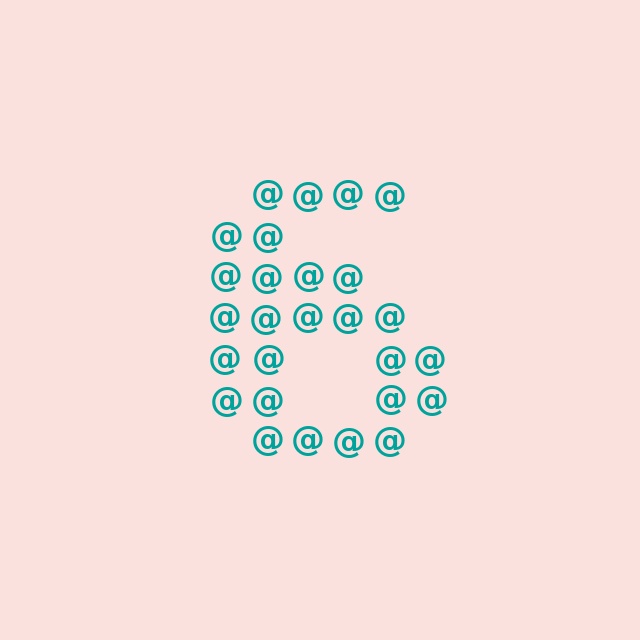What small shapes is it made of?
It is made of small at signs.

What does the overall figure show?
The overall figure shows the digit 6.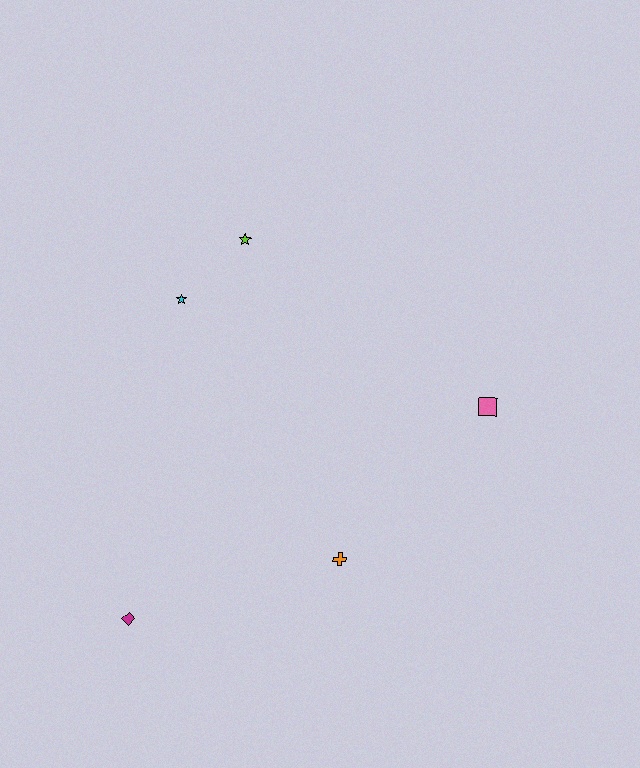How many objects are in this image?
There are 5 objects.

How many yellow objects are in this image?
There are no yellow objects.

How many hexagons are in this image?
There are no hexagons.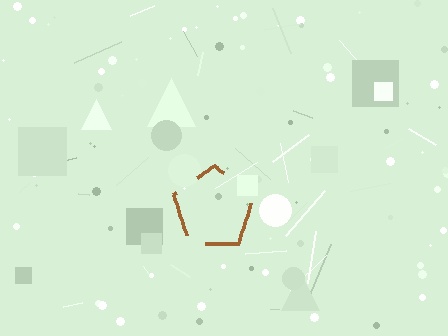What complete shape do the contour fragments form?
The contour fragments form a pentagon.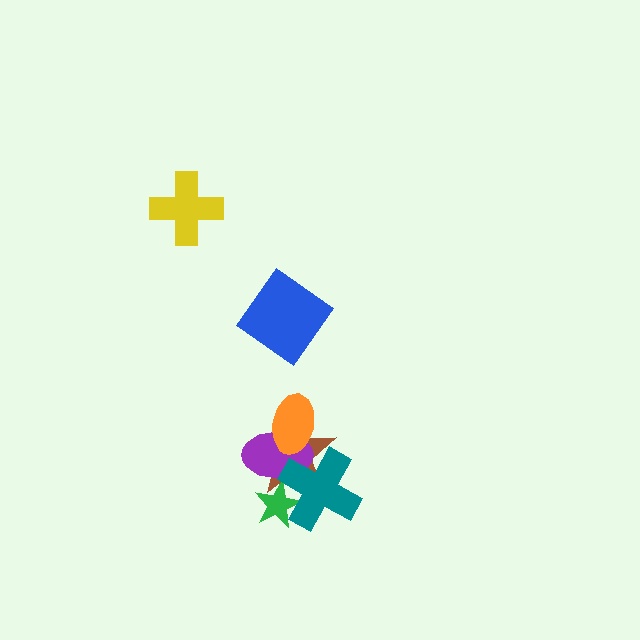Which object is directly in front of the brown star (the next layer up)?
The purple ellipse is directly in front of the brown star.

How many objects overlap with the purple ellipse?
4 objects overlap with the purple ellipse.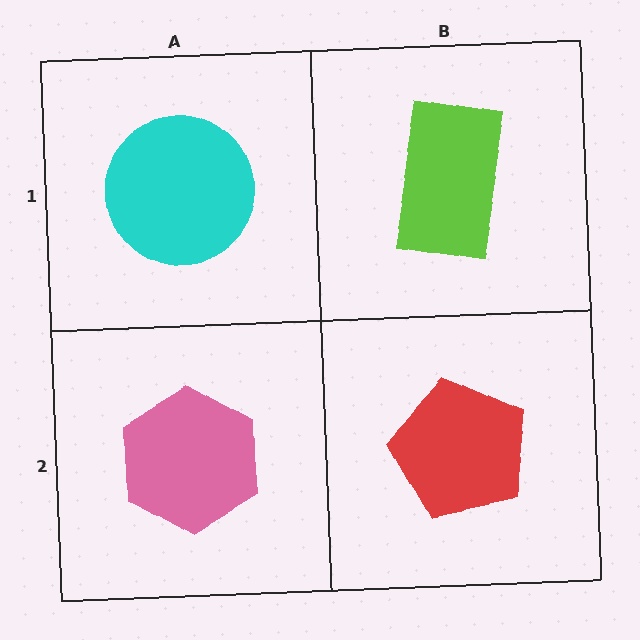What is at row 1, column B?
A lime rectangle.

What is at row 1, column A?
A cyan circle.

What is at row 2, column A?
A pink hexagon.